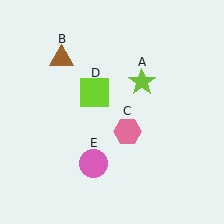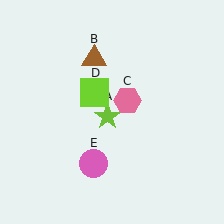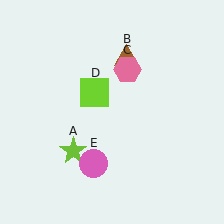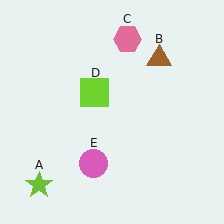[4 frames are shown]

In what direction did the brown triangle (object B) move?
The brown triangle (object B) moved right.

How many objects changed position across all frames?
3 objects changed position: lime star (object A), brown triangle (object B), pink hexagon (object C).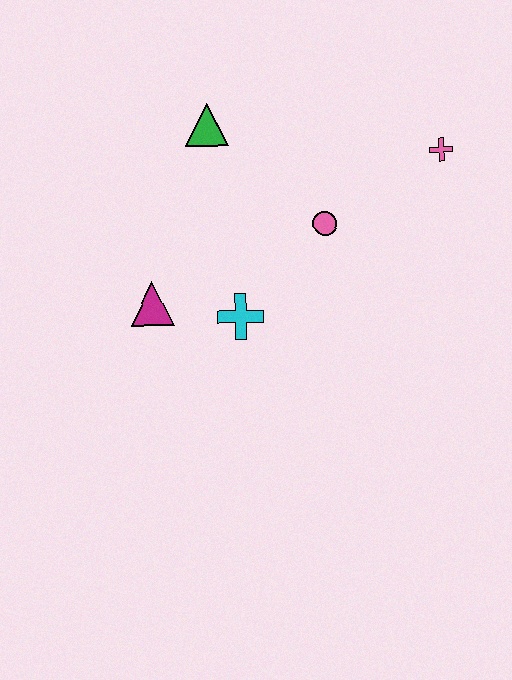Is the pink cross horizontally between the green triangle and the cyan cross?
No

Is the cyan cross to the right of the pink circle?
No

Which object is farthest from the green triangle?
The pink cross is farthest from the green triangle.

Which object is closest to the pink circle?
The cyan cross is closest to the pink circle.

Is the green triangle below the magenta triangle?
No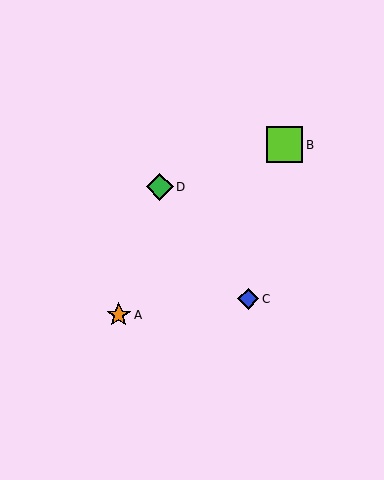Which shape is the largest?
The lime square (labeled B) is the largest.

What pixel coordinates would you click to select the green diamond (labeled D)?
Click at (160, 187) to select the green diamond D.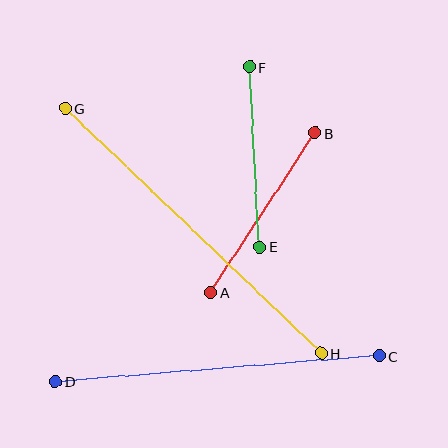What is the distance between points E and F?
The distance is approximately 180 pixels.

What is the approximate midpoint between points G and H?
The midpoint is at approximately (193, 231) pixels.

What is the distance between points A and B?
The distance is approximately 190 pixels.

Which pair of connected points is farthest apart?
Points G and H are farthest apart.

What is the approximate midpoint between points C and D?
The midpoint is at approximately (217, 369) pixels.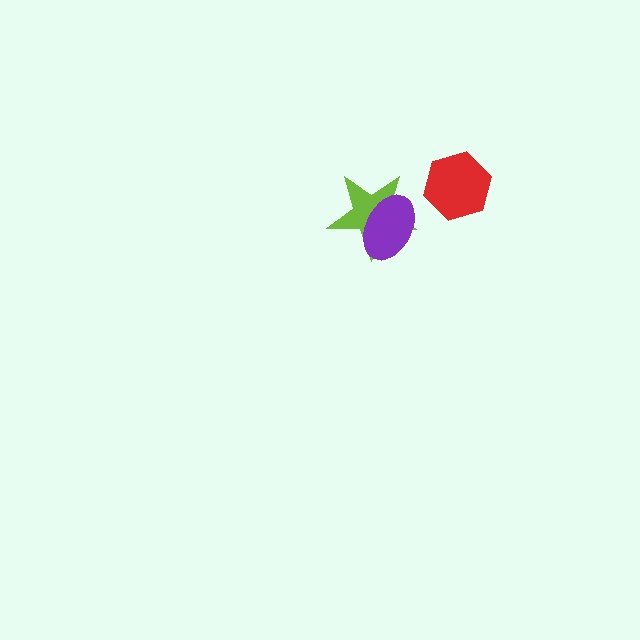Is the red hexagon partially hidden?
No, no other shape covers it.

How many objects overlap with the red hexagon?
0 objects overlap with the red hexagon.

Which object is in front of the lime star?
The purple ellipse is in front of the lime star.